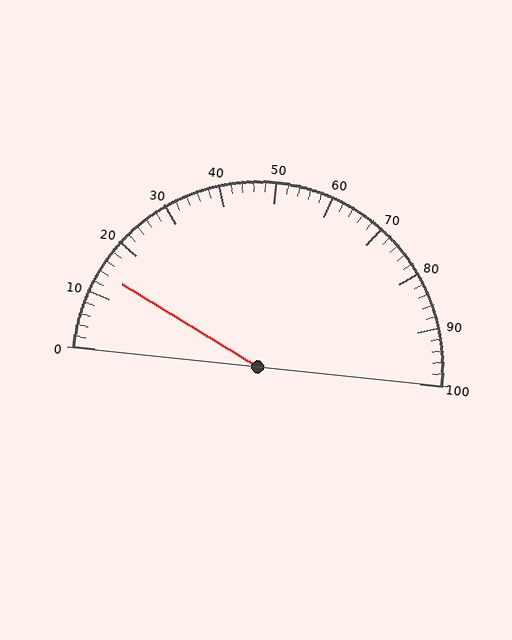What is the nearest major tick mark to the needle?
The nearest major tick mark is 10.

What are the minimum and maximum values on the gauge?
The gauge ranges from 0 to 100.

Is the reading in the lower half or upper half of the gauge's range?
The reading is in the lower half of the range (0 to 100).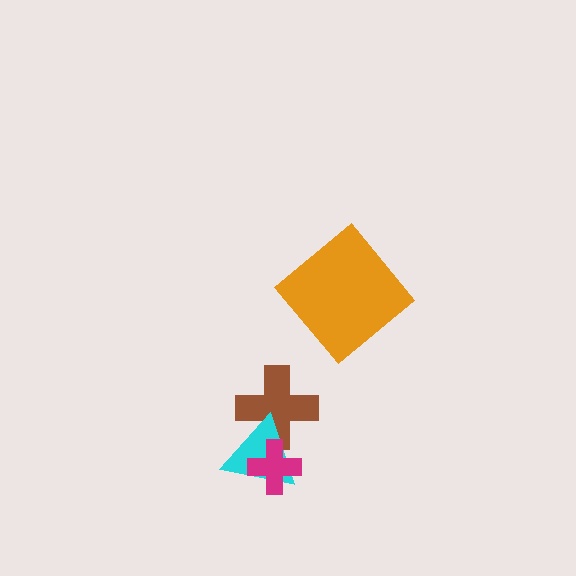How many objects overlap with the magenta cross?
2 objects overlap with the magenta cross.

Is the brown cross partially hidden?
Yes, it is partially covered by another shape.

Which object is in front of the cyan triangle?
The magenta cross is in front of the cyan triangle.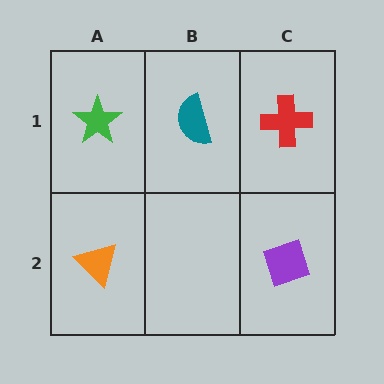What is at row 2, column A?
An orange triangle.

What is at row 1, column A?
A green star.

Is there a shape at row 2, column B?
No, that cell is empty.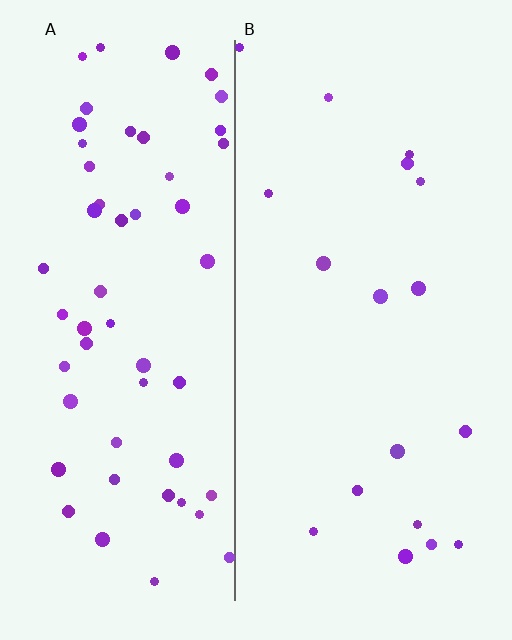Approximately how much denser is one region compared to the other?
Approximately 3.1× — region A over region B.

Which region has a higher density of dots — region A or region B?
A (the left).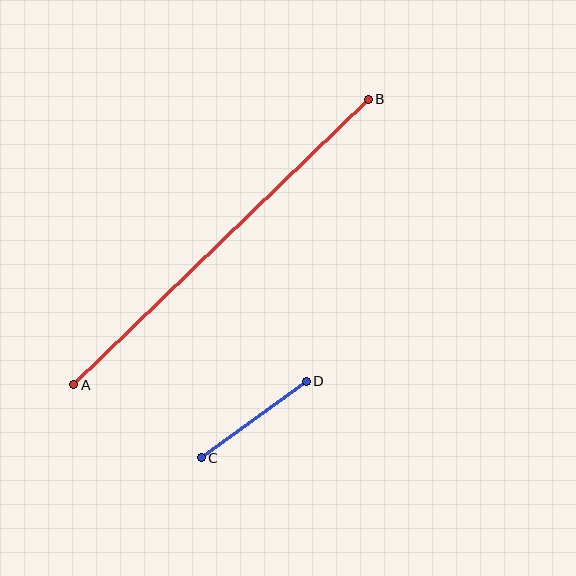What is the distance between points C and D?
The distance is approximately 130 pixels.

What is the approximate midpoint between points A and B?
The midpoint is at approximately (221, 242) pixels.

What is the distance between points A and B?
The distance is approximately 410 pixels.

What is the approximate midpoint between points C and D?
The midpoint is at approximately (254, 420) pixels.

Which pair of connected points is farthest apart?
Points A and B are farthest apart.